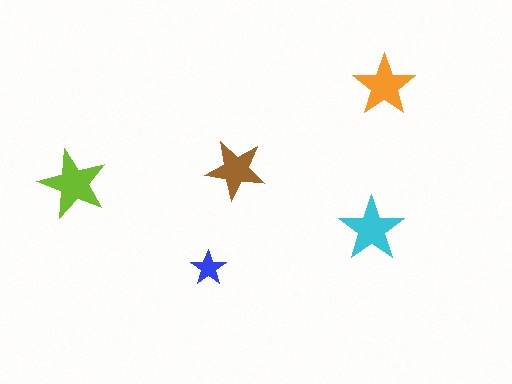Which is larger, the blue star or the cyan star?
The cyan one.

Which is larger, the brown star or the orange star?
The orange one.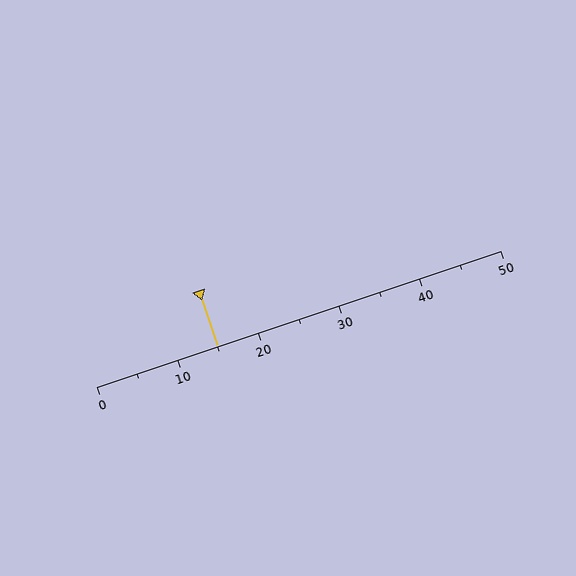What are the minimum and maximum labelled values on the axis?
The axis runs from 0 to 50.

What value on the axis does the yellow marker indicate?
The marker indicates approximately 15.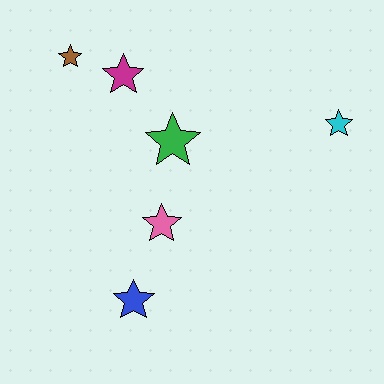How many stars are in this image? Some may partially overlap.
There are 6 stars.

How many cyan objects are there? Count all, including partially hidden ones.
There is 1 cyan object.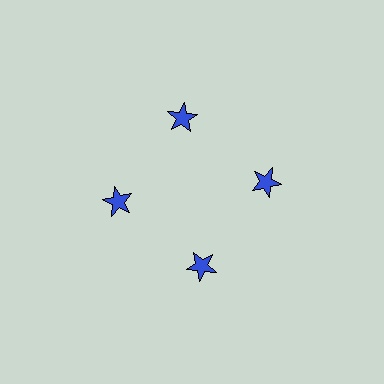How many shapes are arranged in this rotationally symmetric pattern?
There are 4 shapes, arranged in 4 groups of 1.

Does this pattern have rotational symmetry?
Yes, this pattern has 4-fold rotational symmetry. It looks the same after rotating 90 degrees around the center.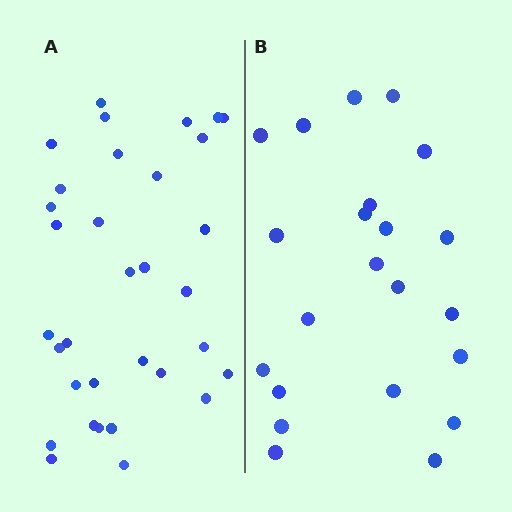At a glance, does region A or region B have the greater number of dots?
Region A (the left region) has more dots.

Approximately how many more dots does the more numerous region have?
Region A has roughly 12 or so more dots than region B.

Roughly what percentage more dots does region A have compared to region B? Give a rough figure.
About 50% more.